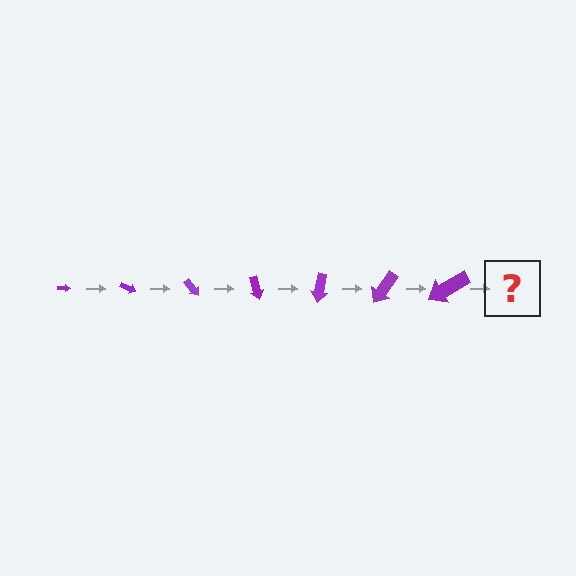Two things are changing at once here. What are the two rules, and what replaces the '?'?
The two rules are that the arrow grows larger each step and it rotates 25 degrees each step. The '?' should be an arrow, larger than the previous one and rotated 175 degrees from the start.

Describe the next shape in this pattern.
It should be an arrow, larger than the previous one and rotated 175 degrees from the start.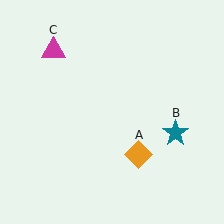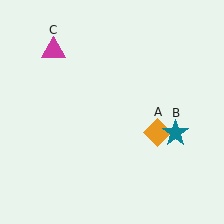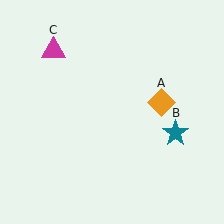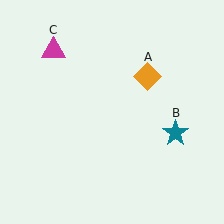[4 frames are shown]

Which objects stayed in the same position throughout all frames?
Teal star (object B) and magenta triangle (object C) remained stationary.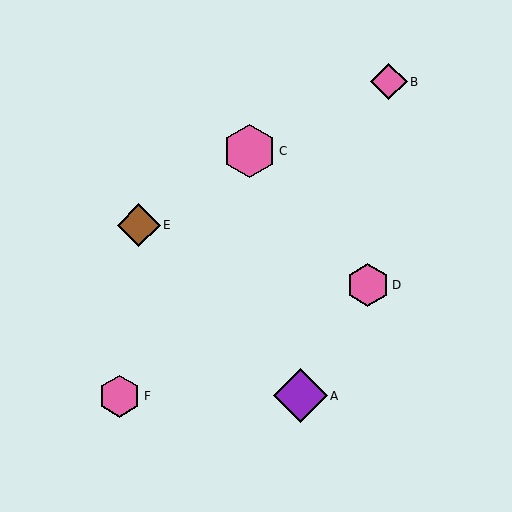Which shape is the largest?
The pink hexagon (labeled C) is the largest.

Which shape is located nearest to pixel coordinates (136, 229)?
The brown diamond (labeled E) at (139, 225) is nearest to that location.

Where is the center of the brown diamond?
The center of the brown diamond is at (139, 225).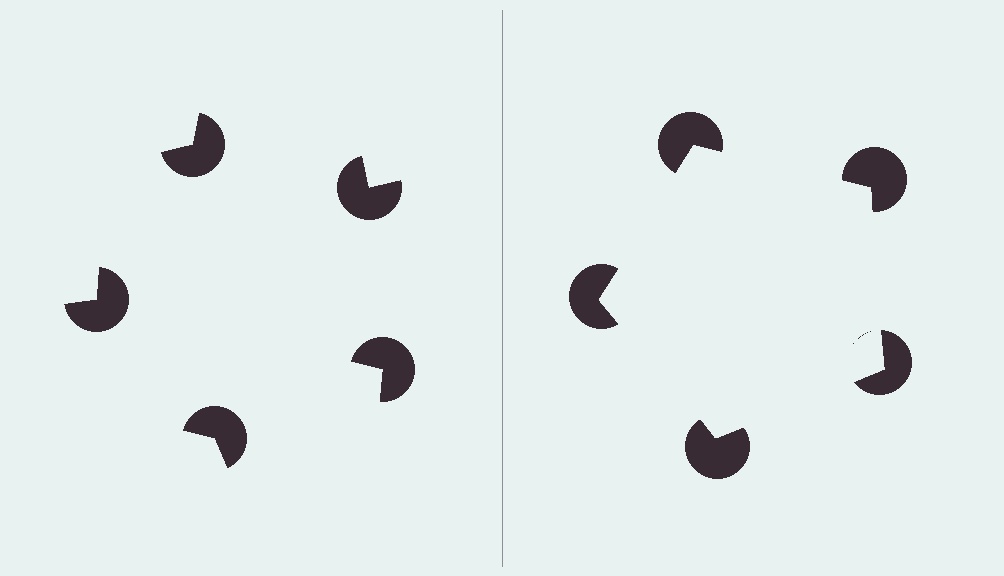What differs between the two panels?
The pac-man discs are positioned identically on both sides; only the wedge orientations differ. On the right they align to a pentagon; on the left they are misaligned.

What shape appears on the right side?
An illusory pentagon.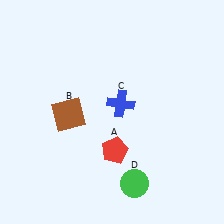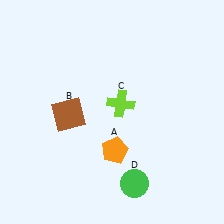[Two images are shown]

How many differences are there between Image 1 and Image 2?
There are 2 differences between the two images.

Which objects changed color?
A changed from red to orange. C changed from blue to lime.